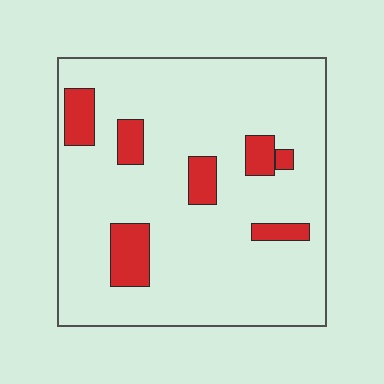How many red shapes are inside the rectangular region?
7.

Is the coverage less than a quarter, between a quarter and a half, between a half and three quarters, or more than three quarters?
Less than a quarter.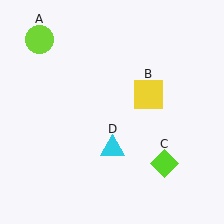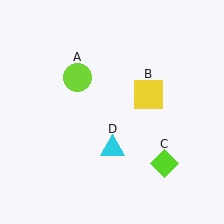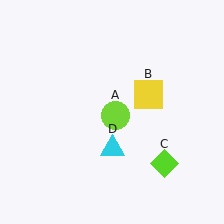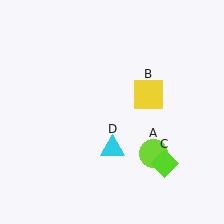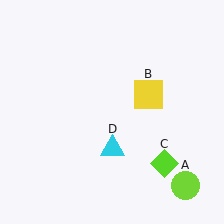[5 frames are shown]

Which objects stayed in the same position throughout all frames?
Yellow square (object B) and lime diamond (object C) and cyan triangle (object D) remained stationary.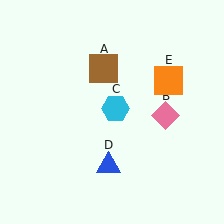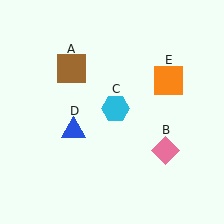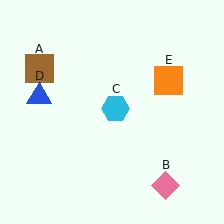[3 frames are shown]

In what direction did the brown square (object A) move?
The brown square (object A) moved left.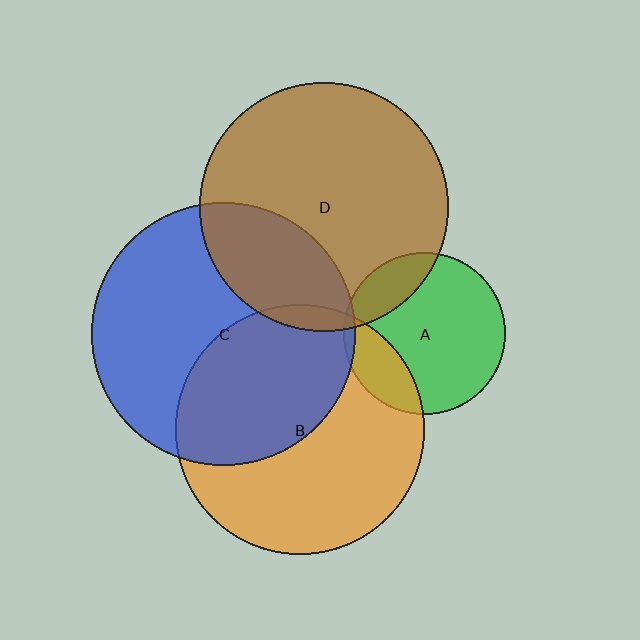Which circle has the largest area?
Circle C (blue).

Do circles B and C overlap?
Yes.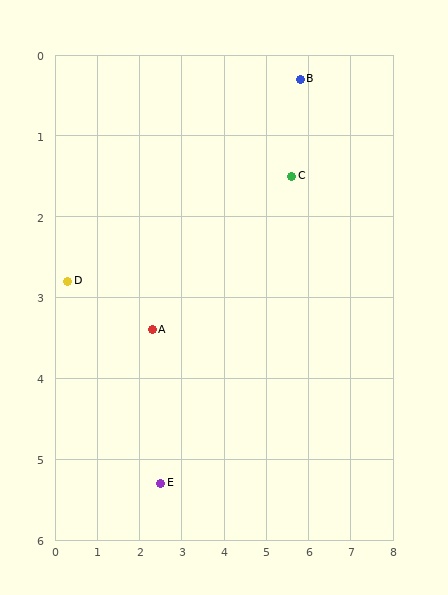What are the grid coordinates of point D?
Point D is at approximately (0.3, 2.8).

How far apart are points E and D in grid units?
Points E and D are about 3.3 grid units apart.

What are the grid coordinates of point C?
Point C is at approximately (5.6, 1.5).